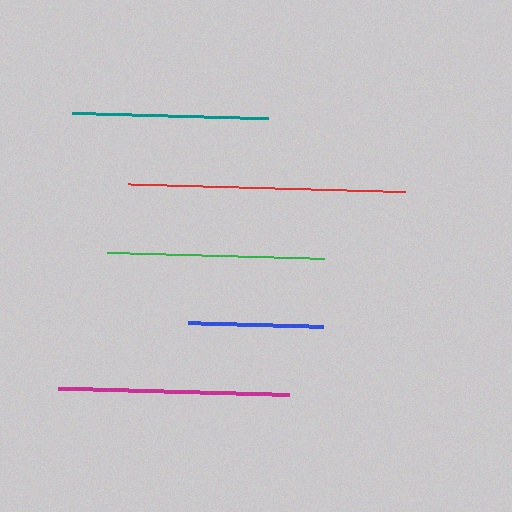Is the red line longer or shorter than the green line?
The red line is longer than the green line.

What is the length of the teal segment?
The teal segment is approximately 197 pixels long.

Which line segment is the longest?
The red line is the longest at approximately 277 pixels.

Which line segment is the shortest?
The blue line is the shortest at approximately 135 pixels.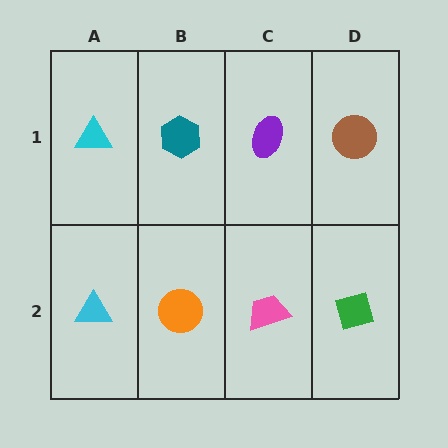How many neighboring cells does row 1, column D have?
2.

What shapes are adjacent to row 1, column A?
A cyan triangle (row 2, column A), a teal hexagon (row 1, column B).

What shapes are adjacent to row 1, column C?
A pink trapezoid (row 2, column C), a teal hexagon (row 1, column B), a brown circle (row 1, column D).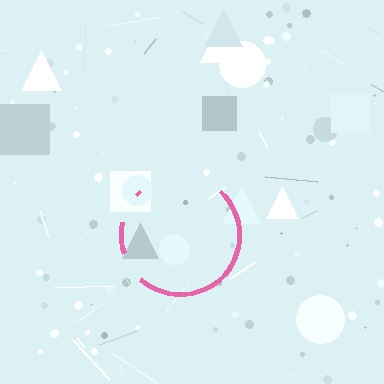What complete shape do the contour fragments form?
The contour fragments form a circle.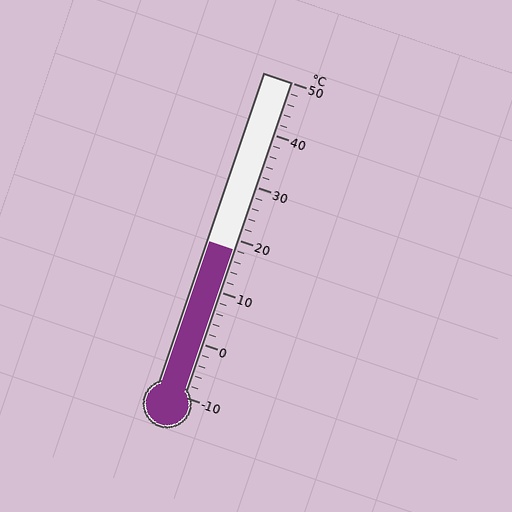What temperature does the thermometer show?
The thermometer shows approximately 18°C.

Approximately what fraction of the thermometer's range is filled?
The thermometer is filled to approximately 45% of its range.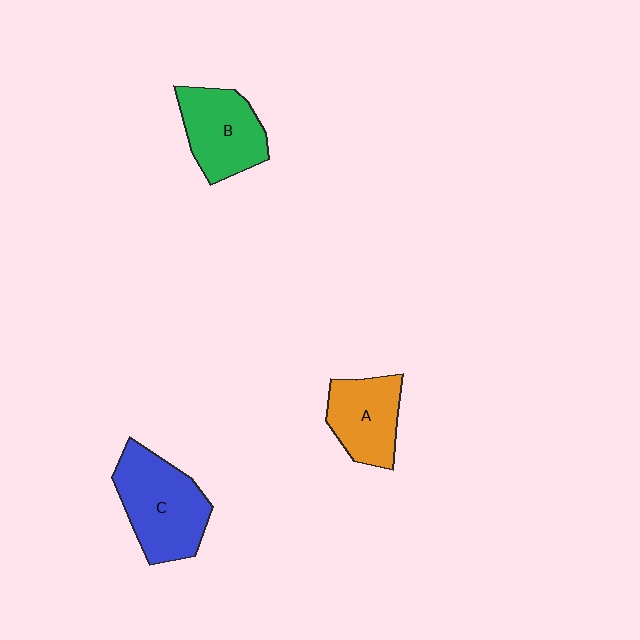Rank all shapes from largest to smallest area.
From largest to smallest: C (blue), B (green), A (orange).